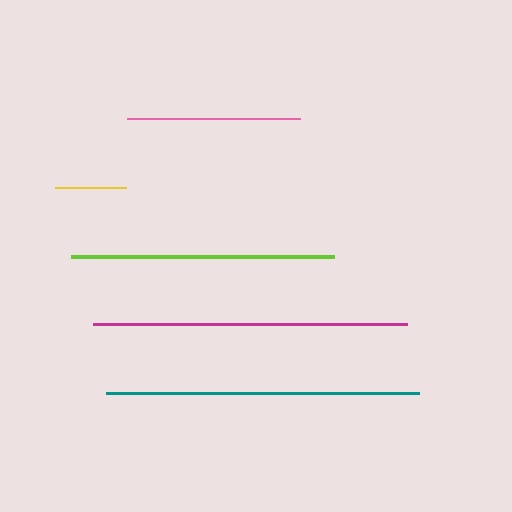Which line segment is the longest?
The magenta line is the longest at approximately 314 pixels.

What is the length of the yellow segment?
The yellow segment is approximately 70 pixels long.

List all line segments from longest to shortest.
From longest to shortest: magenta, teal, lime, pink, yellow.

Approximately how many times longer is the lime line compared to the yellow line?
The lime line is approximately 3.7 times the length of the yellow line.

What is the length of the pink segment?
The pink segment is approximately 173 pixels long.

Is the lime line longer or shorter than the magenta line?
The magenta line is longer than the lime line.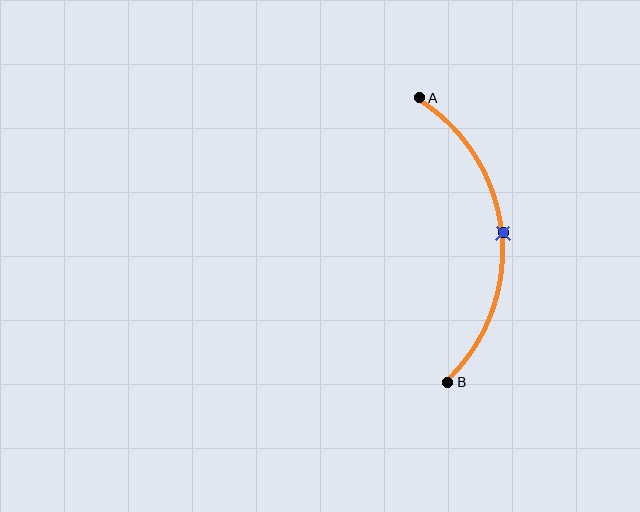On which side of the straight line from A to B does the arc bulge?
The arc bulges to the right of the straight line connecting A and B.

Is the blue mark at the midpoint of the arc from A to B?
Yes. The blue mark lies on the arc at equal arc-length from both A and B — it is the arc midpoint.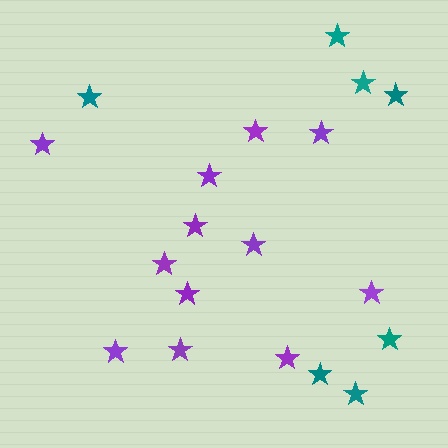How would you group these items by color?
There are 2 groups: one group of purple stars (12) and one group of teal stars (7).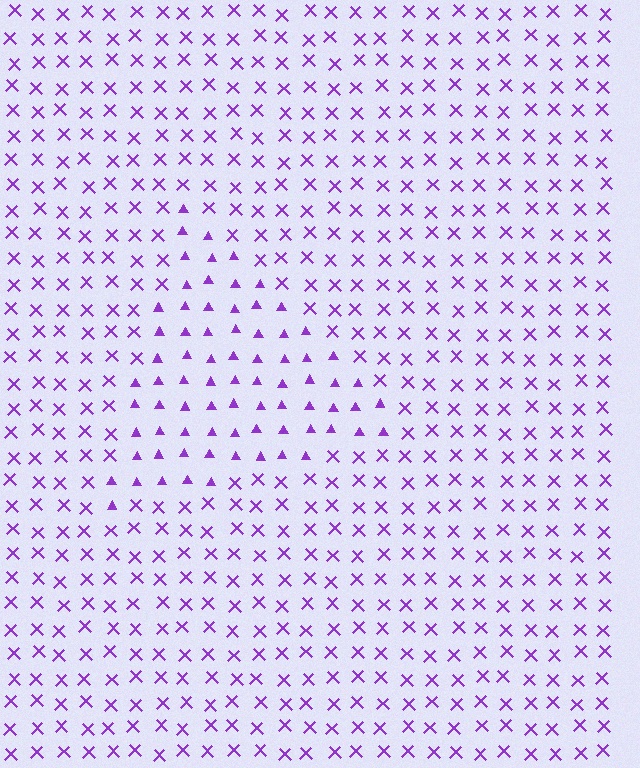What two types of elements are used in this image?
The image uses triangles inside the triangle region and X marks outside it.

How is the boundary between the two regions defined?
The boundary is defined by a change in element shape: triangles inside vs. X marks outside. All elements share the same color and spacing.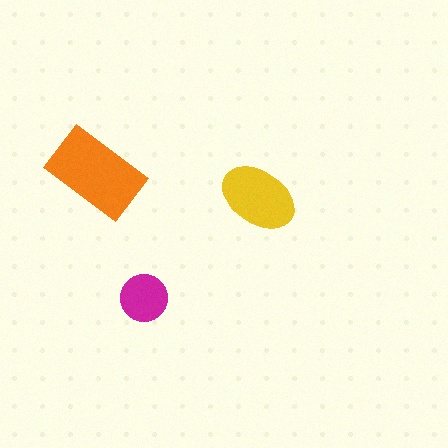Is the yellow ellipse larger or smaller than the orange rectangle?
Smaller.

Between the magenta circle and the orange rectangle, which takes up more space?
The orange rectangle.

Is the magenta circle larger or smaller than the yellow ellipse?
Smaller.